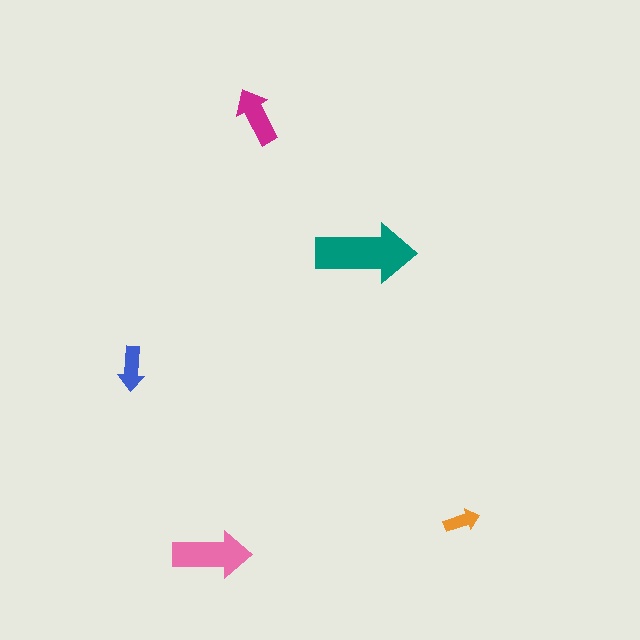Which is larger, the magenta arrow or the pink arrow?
The pink one.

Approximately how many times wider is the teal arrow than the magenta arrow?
About 1.5 times wider.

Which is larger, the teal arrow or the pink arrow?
The teal one.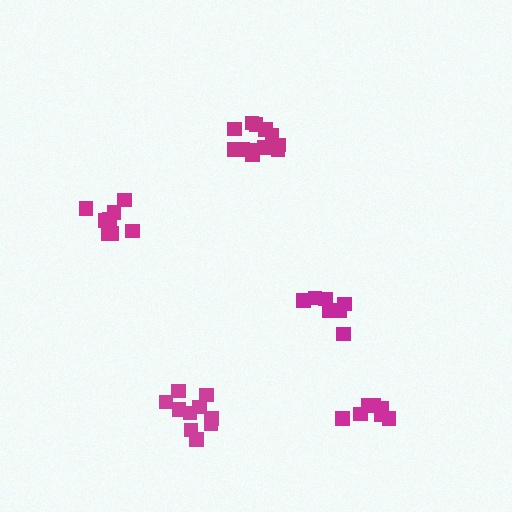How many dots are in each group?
Group 1: 7 dots, Group 2: 7 dots, Group 3: 10 dots, Group 4: 12 dots, Group 5: 9 dots (45 total).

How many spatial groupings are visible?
There are 5 spatial groupings.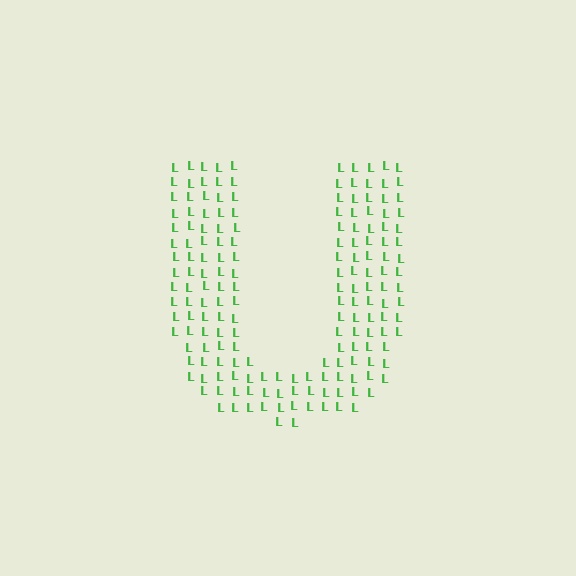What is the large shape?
The large shape is the letter U.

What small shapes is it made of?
It is made of small letter L's.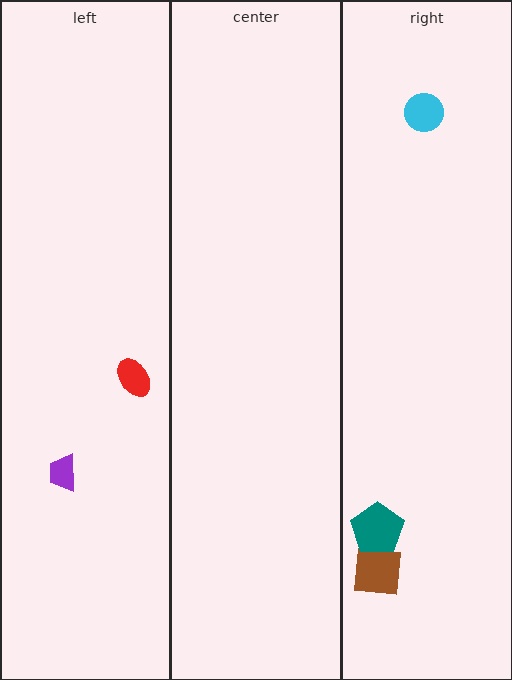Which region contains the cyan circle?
The right region.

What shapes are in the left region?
The purple trapezoid, the red ellipse.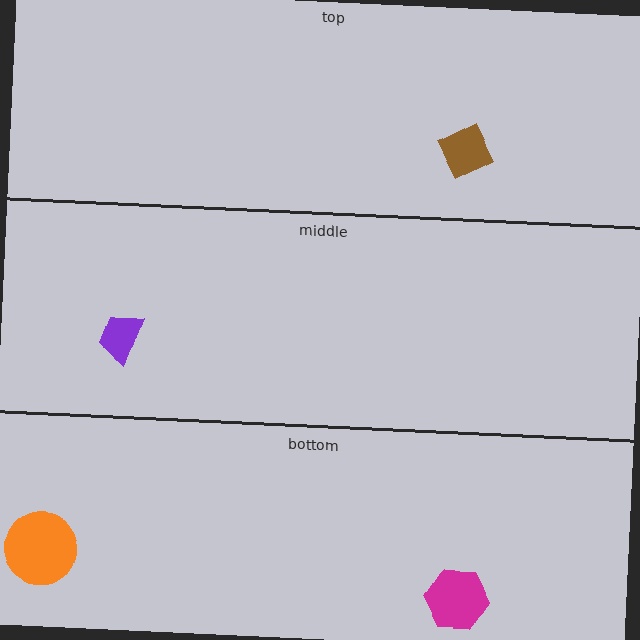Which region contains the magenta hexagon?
The bottom region.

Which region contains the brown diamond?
The top region.